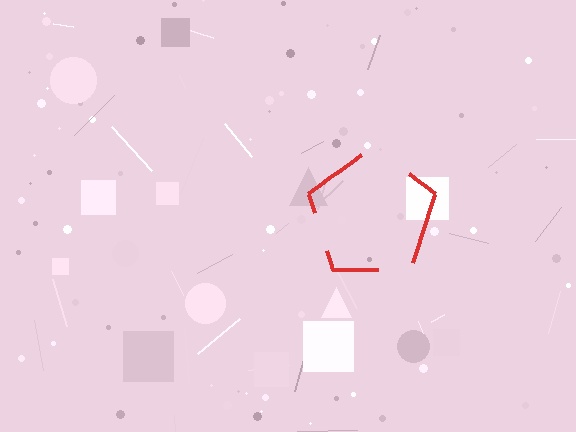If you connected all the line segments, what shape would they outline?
They would outline a pentagon.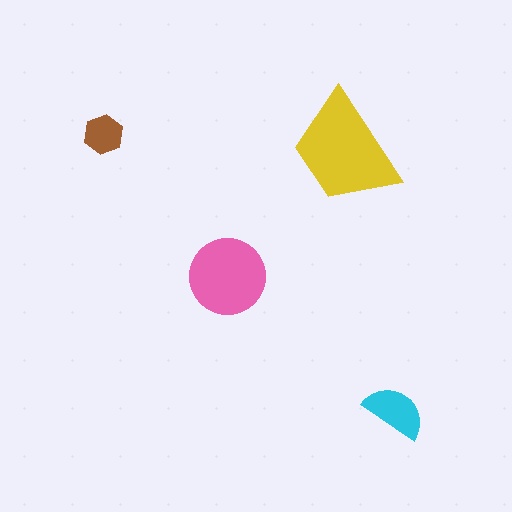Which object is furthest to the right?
The cyan semicircle is rightmost.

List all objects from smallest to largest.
The brown hexagon, the cyan semicircle, the pink circle, the yellow trapezoid.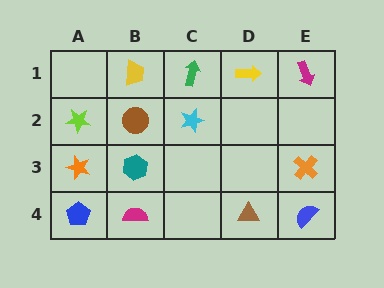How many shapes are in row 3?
3 shapes.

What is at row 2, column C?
A cyan star.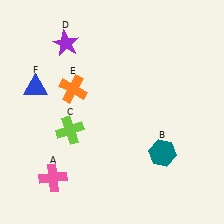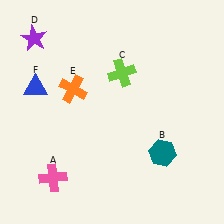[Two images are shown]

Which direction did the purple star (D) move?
The purple star (D) moved left.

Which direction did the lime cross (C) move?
The lime cross (C) moved up.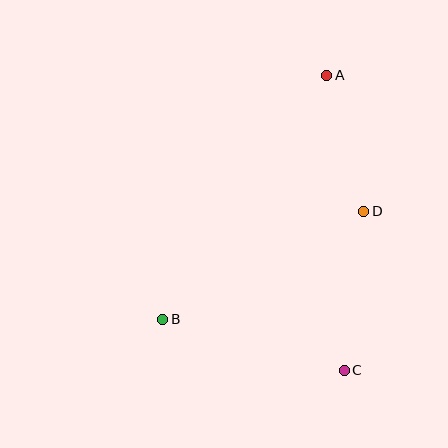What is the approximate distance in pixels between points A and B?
The distance between A and B is approximately 294 pixels.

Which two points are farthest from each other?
Points A and C are farthest from each other.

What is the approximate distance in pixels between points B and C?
The distance between B and C is approximately 188 pixels.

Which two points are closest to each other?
Points A and D are closest to each other.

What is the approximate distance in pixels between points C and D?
The distance between C and D is approximately 160 pixels.